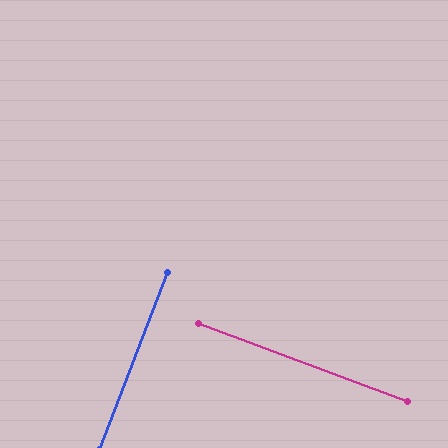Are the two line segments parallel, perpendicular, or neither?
Perpendicular — they meet at approximately 89°.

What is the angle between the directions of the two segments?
Approximately 89 degrees.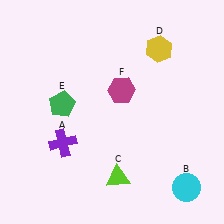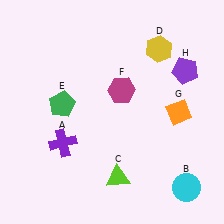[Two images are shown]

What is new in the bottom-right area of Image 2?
An orange diamond (G) was added in the bottom-right area of Image 2.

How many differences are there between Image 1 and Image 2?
There are 2 differences between the two images.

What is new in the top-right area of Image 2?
A purple pentagon (H) was added in the top-right area of Image 2.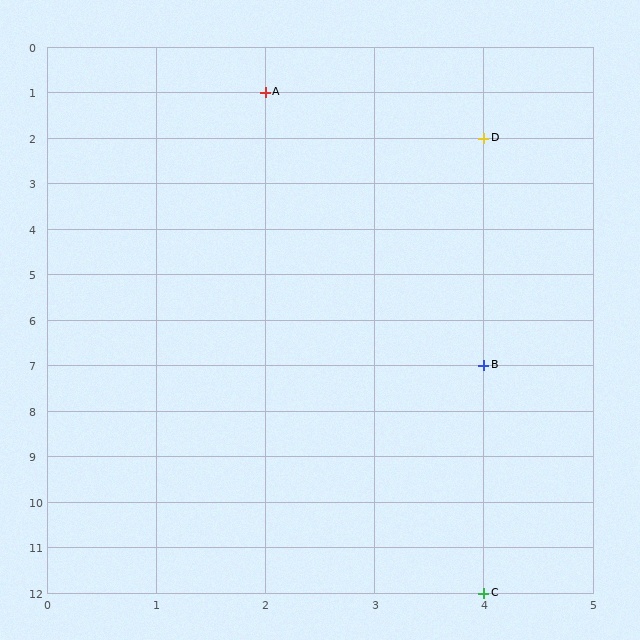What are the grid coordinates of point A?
Point A is at grid coordinates (2, 1).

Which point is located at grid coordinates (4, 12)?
Point C is at (4, 12).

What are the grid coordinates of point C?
Point C is at grid coordinates (4, 12).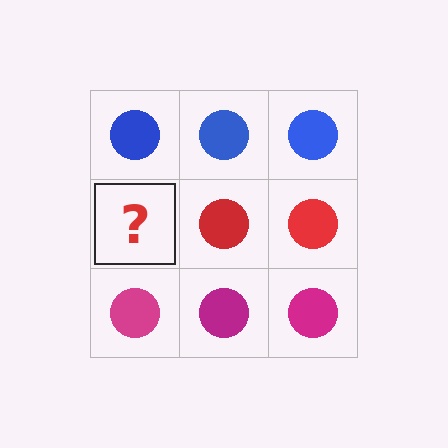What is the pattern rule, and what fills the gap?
The rule is that each row has a consistent color. The gap should be filled with a red circle.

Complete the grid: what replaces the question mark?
The question mark should be replaced with a red circle.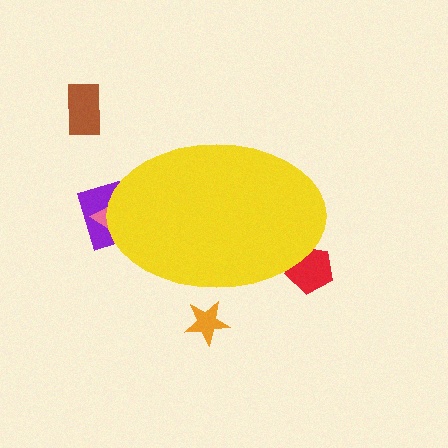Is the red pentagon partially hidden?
Yes, the red pentagon is partially hidden behind the yellow ellipse.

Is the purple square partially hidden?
Yes, the purple square is partially hidden behind the yellow ellipse.